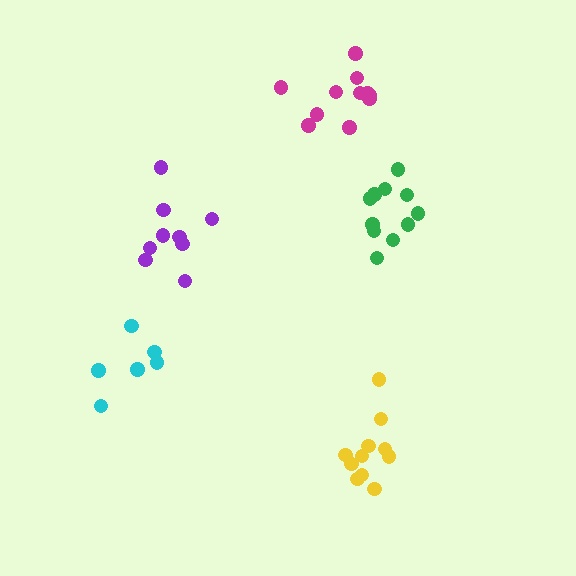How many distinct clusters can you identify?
There are 5 distinct clusters.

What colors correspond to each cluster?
The clusters are colored: cyan, purple, green, yellow, magenta.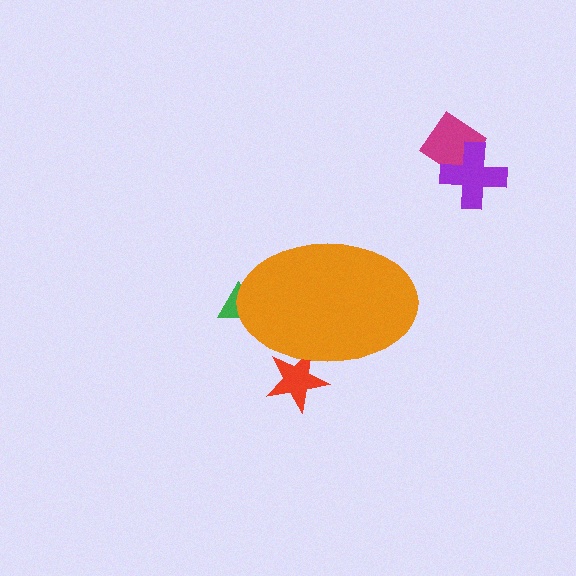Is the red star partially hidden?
Yes, the red star is partially hidden behind the orange ellipse.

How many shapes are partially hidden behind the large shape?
2 shapes are partially hidden.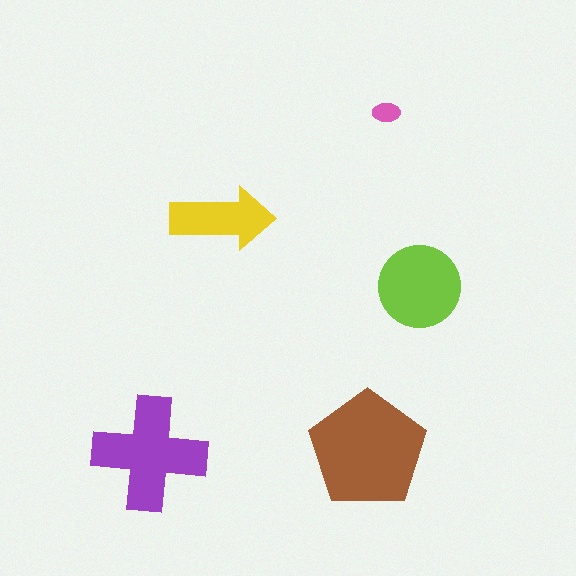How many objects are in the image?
There are 5 objects in the image.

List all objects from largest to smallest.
The brown pentagon, the purple cross, the lime circle, the yellow arrow, the pink ellipse.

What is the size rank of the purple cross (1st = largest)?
2nd.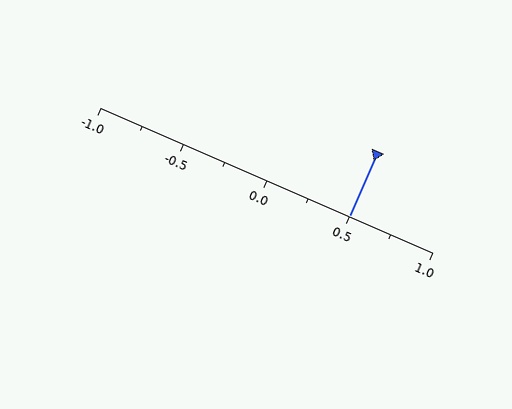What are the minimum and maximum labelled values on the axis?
The axis runs from -1.0 to 1.0.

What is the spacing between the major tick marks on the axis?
The major ticks are spaced 0.5 apart.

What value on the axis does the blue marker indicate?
The marker indicates approximately 0.5.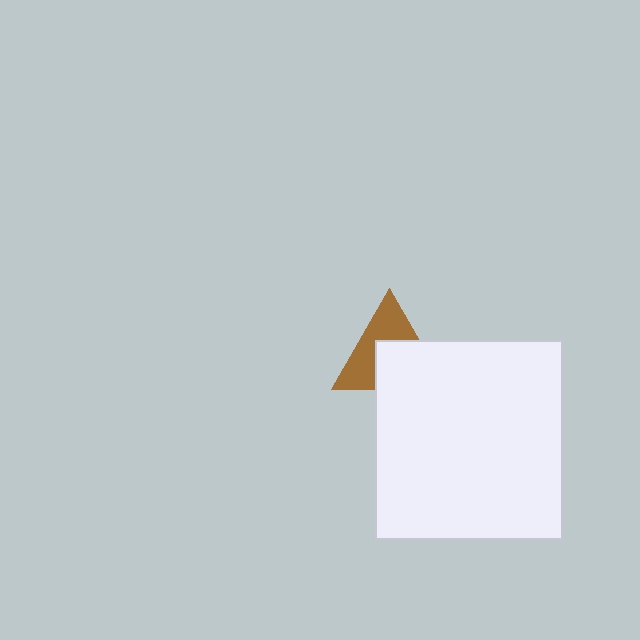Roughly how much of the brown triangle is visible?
About half of it is visible (roughly 51%).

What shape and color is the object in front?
The object in front is a white rectangle.